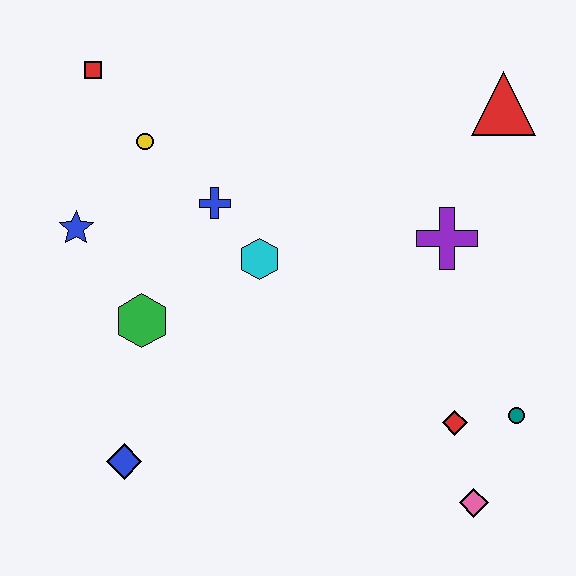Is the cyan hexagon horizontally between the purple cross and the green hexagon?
Yes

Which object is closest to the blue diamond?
The green hexagon is closest to the blue diamond.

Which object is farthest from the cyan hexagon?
The pink diamond is farthest from the cyan hexagon.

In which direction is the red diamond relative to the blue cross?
The red diamond is to the right of the blue cross.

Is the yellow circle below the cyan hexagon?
No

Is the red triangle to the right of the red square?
Yes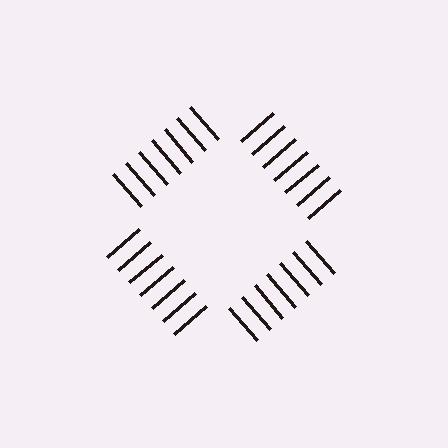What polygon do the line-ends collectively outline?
An illusory square — the line segments terminate on its edges but no continuous stroke is drawn.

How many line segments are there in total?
28 — 7 along each of the 4 edges.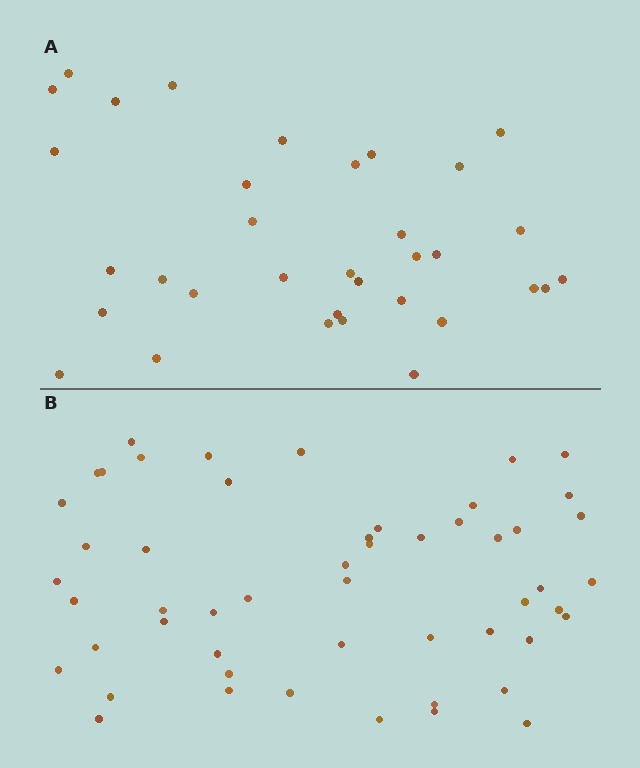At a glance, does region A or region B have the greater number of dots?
Region B (the bottom region) has more dots.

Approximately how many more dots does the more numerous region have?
Region B has approximately 20 more dots than region A.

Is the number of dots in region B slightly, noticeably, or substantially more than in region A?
Region B has substantially more. The ratio is roughly 1.5 to 1.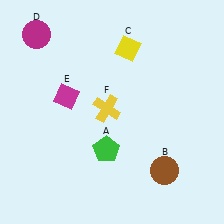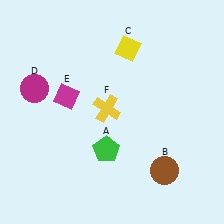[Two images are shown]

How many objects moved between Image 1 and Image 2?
1 object moved between the two images.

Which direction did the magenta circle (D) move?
The magenta circle (D) moved down.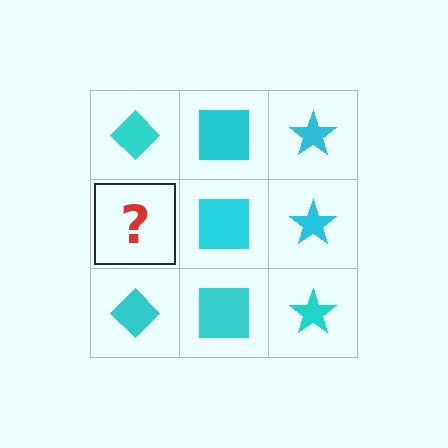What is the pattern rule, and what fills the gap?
The rule is that each column has a consistent shape. The gap should be filled with a cyan diamond.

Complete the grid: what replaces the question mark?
The question mark should be replaced with a cyan diamond.